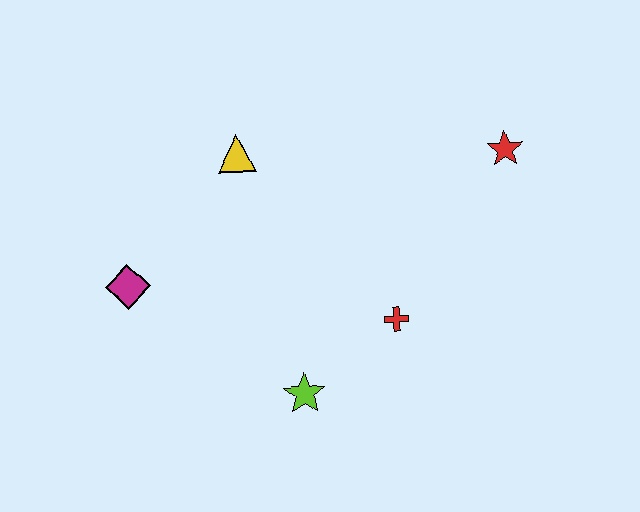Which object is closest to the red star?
The red cross is closest to the red star.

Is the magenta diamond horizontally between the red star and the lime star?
No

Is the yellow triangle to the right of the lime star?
No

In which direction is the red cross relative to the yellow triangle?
The red cross is below the yellow triangle.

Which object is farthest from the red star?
The magenta diamond is farthest from the red star.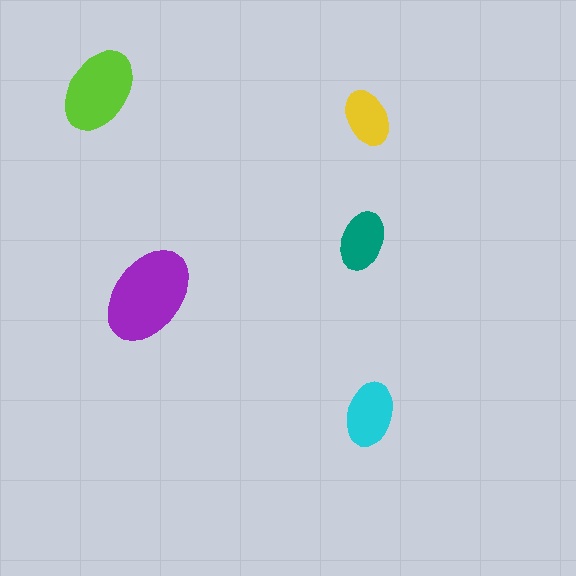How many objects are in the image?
There are 5 objects in the image.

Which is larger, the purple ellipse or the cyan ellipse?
The purple one.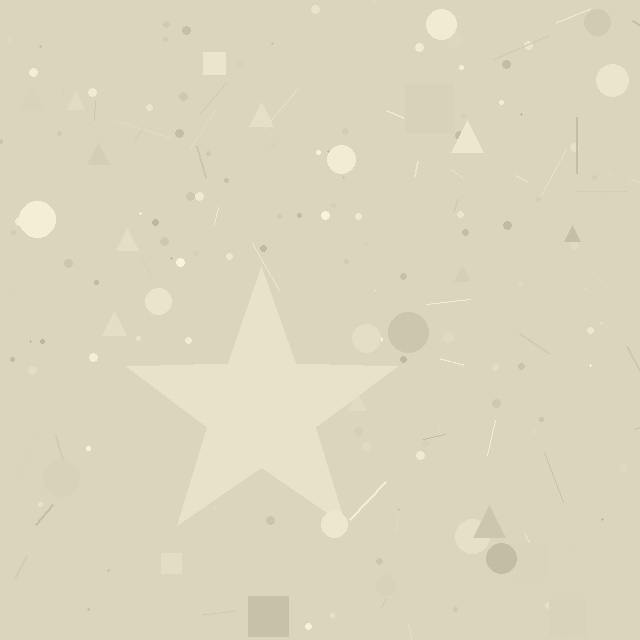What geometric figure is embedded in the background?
A star is embedded in the background.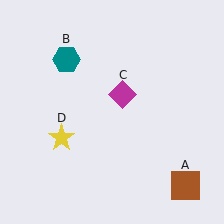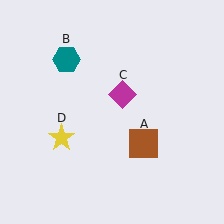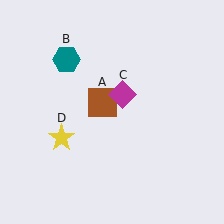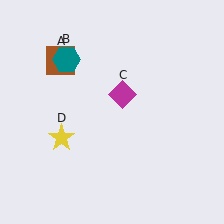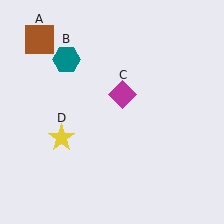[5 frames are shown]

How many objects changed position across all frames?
1 object changed position: brown square (object A).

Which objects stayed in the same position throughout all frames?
Teal hexagon (object B) and magenta diamond (object C) and yellow star (object D) remained stationary.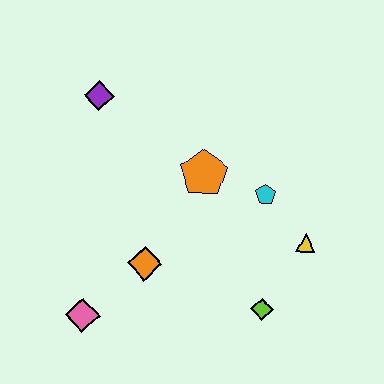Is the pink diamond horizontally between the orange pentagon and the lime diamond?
No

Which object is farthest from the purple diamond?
The lime diamond is farthest from the purple diamond.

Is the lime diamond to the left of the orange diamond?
No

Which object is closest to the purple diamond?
The orange pentagon is closest to the purple diamond.